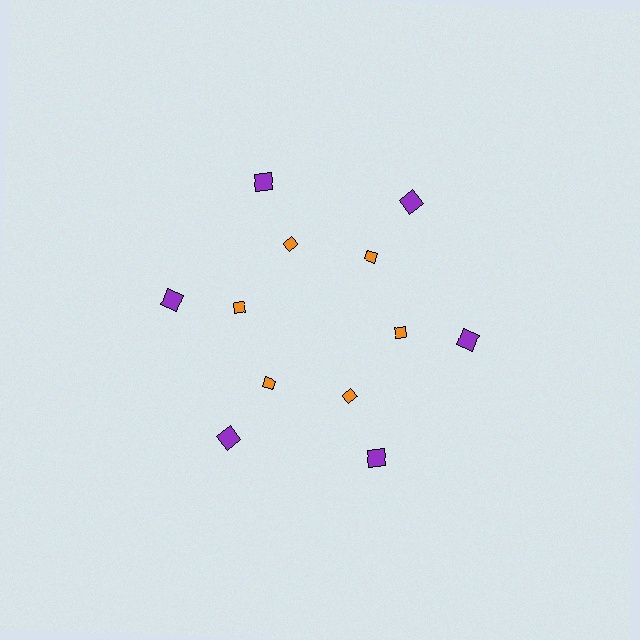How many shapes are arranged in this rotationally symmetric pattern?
There are 12 shapes, arranged in 6 groups of 2.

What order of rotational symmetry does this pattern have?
This pattern has 6-fold rotational symmetry.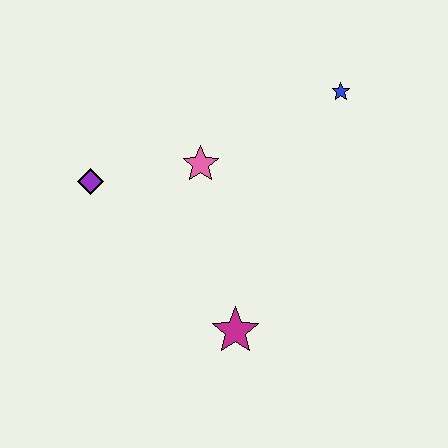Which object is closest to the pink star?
The purple diamond is closest to the pink star.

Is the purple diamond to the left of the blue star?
Yes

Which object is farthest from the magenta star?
The blue star is farthest from the magenta star.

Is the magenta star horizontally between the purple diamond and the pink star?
No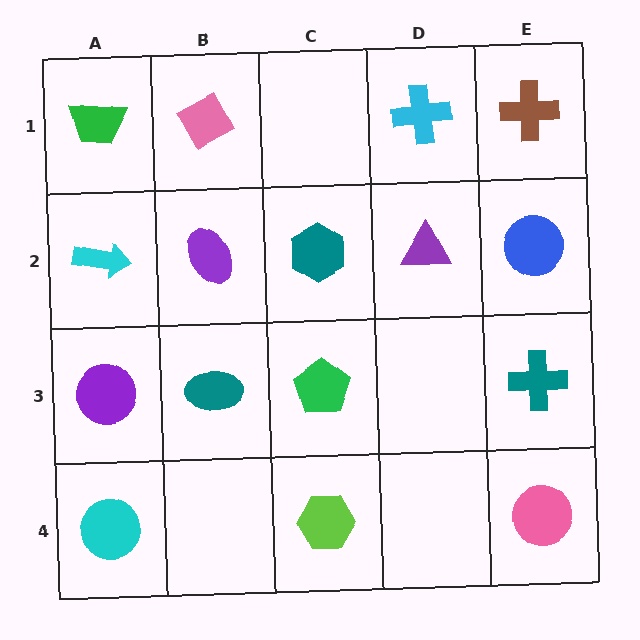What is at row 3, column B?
A teal ellipse.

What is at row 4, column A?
A cyan circle.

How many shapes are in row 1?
4 shapes.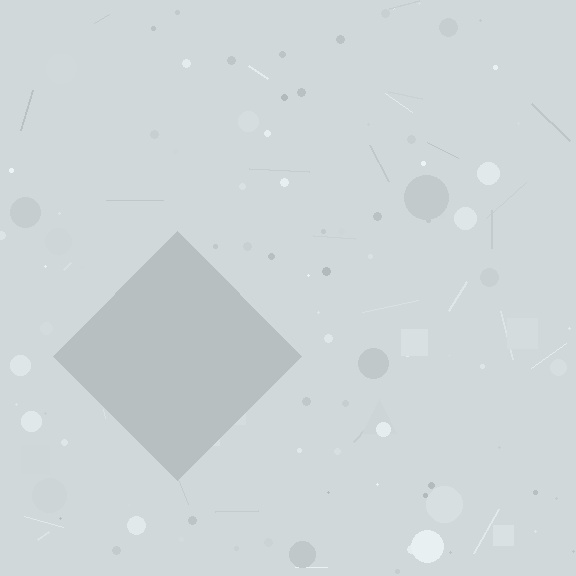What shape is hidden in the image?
A diamond is hidden in the image.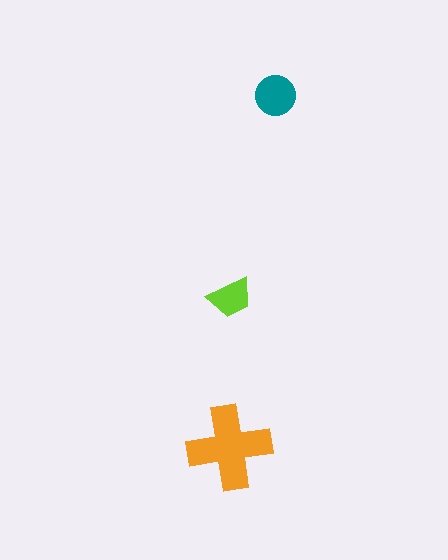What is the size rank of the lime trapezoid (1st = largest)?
3rd.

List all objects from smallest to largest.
The lime trapezoid, the teal circle, the orange cross.